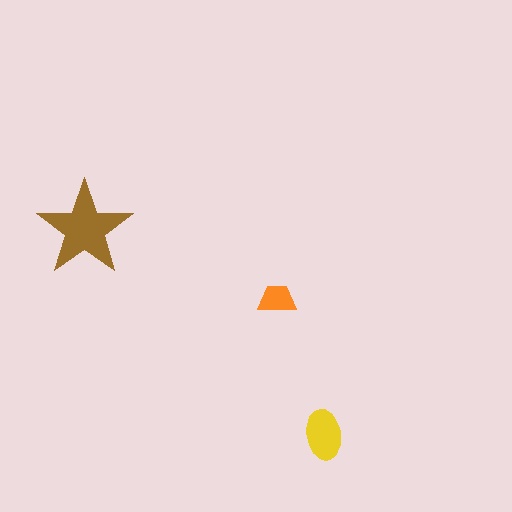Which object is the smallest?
The orange trapezoid.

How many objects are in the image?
There are 3 objects in the image.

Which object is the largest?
The brown star.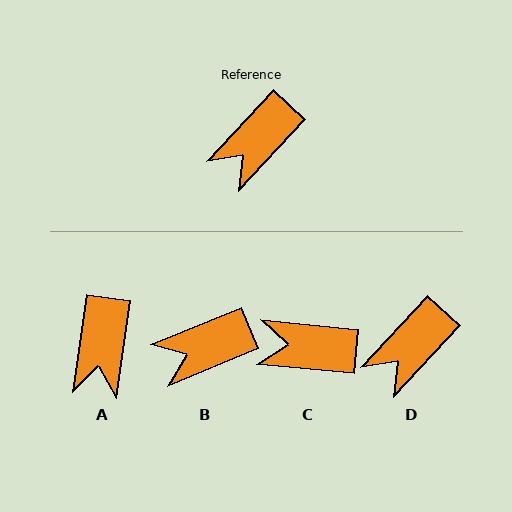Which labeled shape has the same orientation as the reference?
D.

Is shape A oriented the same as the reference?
No, it is off by about 35 degrees.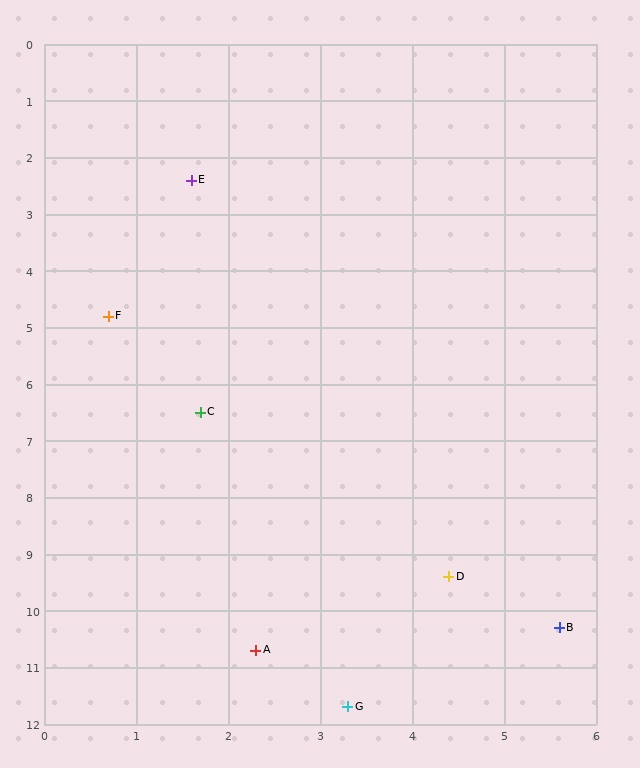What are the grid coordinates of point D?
Point D is at approximately (4.4, 9.4).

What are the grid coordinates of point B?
Point B is at approximately (5.6, 10.3).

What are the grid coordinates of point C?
Point C is at approximately (1.7, 6.5).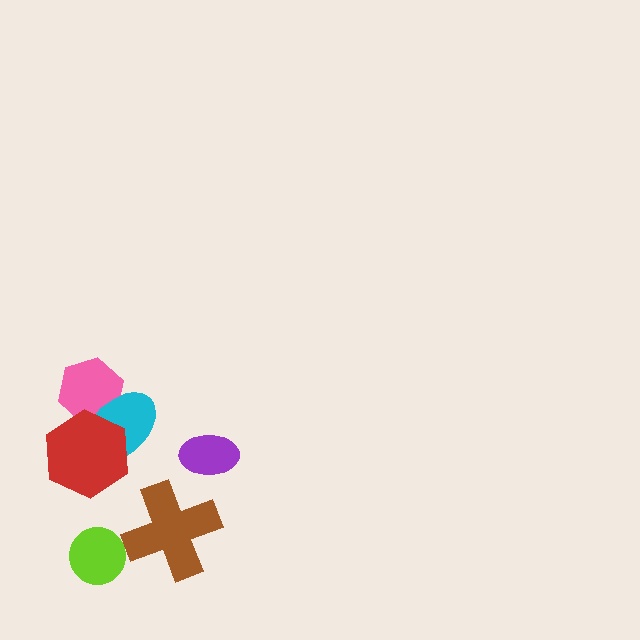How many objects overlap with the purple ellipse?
0 objects overlap with the purple ellipse.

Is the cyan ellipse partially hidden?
Yes, it is partially covered by another shape.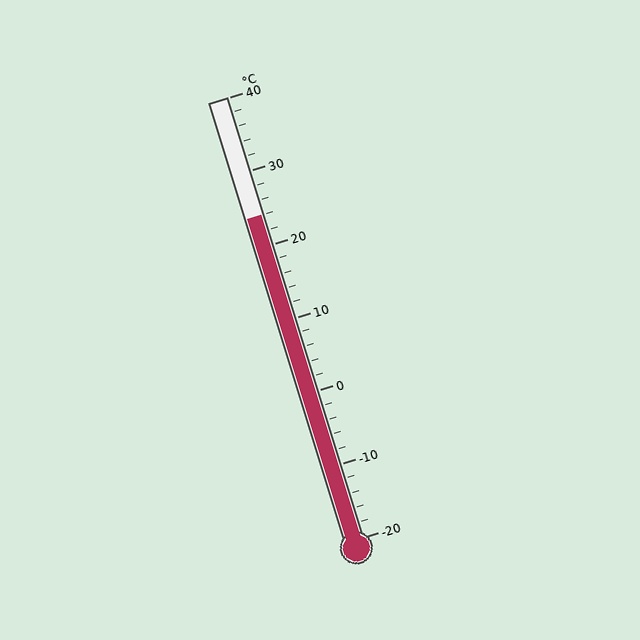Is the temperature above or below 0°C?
The temperature is above 0°C.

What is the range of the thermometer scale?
The thermometer scale ranges from -20°C to 40°C.